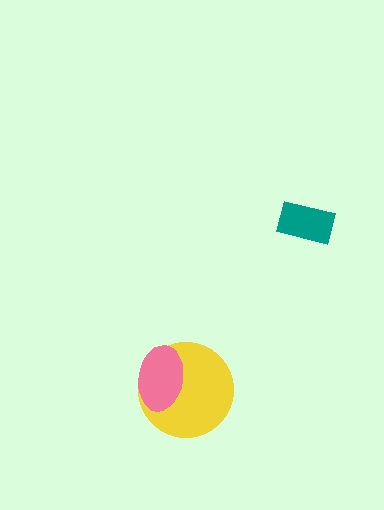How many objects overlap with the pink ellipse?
1 object overlaps with the pink ellipse.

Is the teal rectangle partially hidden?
No, no other shape covers it.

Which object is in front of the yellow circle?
The pink ellipse is in front of the yellow circle.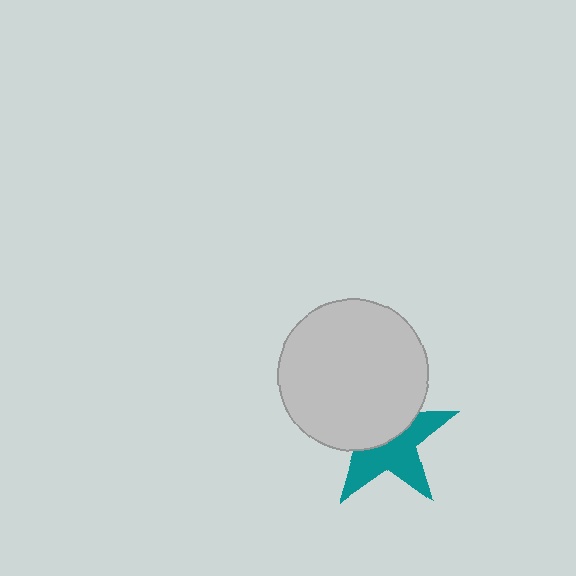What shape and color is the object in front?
The object in front is a light gray circle.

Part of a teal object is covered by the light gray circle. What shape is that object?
It is a star.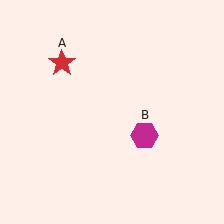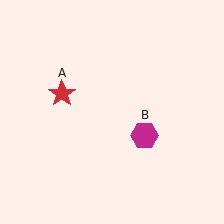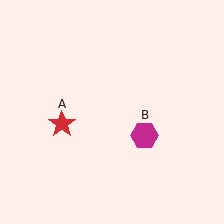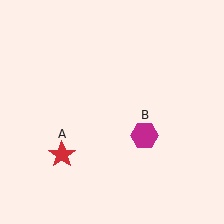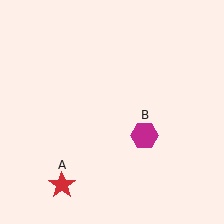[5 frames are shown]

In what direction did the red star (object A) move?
The red star (object A) moved down.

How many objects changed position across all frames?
1 object changed position: red star (object A).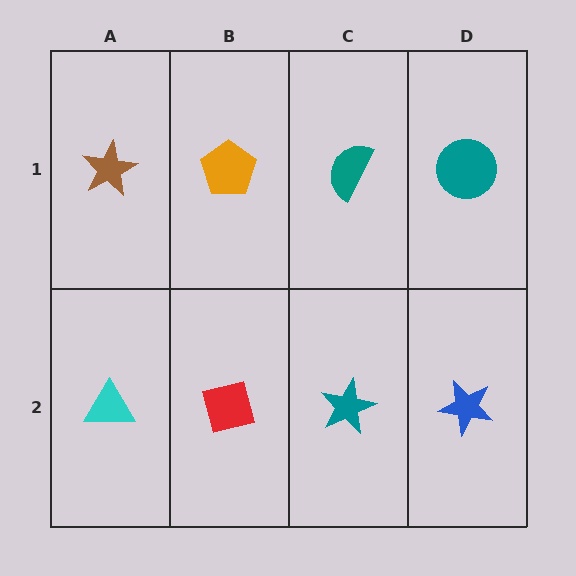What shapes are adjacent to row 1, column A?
A cyan triangle (row 2, column A), an orange pentagon (row 1, column B).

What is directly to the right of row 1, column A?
An orange pentagon.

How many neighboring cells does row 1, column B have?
3.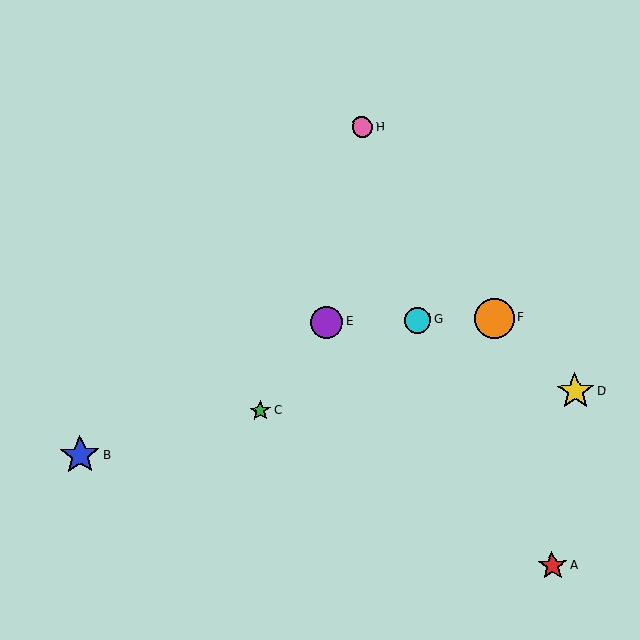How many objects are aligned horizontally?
3 objects (E, F, G) are aligned horizontally.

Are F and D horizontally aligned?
No, F is at y≈318 and D is at y≈391.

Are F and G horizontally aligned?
Yes, both are at y≈318.